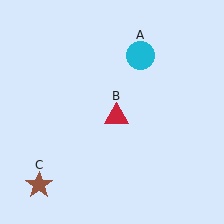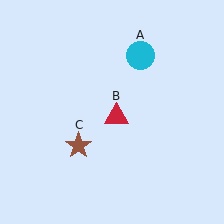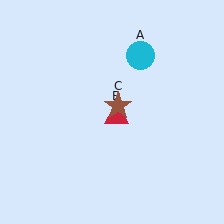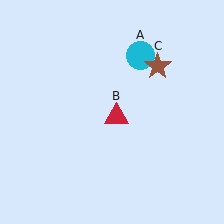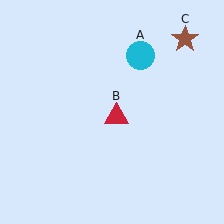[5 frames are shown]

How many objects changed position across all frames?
1 object changed position: brown star (object C).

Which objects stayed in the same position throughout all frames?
Cyan circle (object A) and red triangle (object B) remained stationary.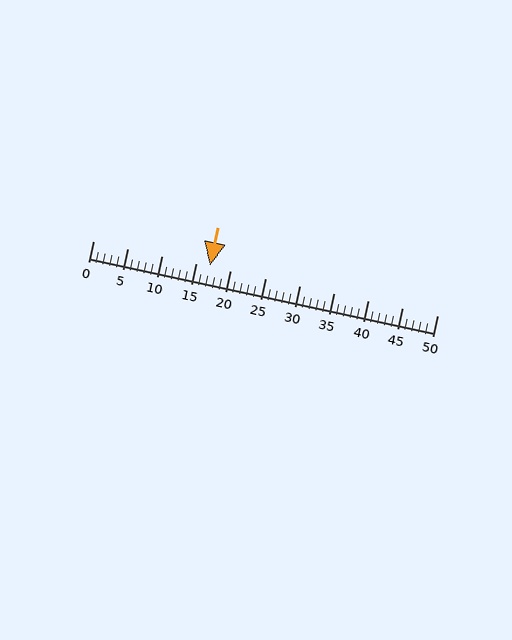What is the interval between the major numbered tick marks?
The major tick marks are spaced 5 units apart.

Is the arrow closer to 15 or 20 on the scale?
The arrow is closer to 15.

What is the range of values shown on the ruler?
The ruler shows values from 0 to 50.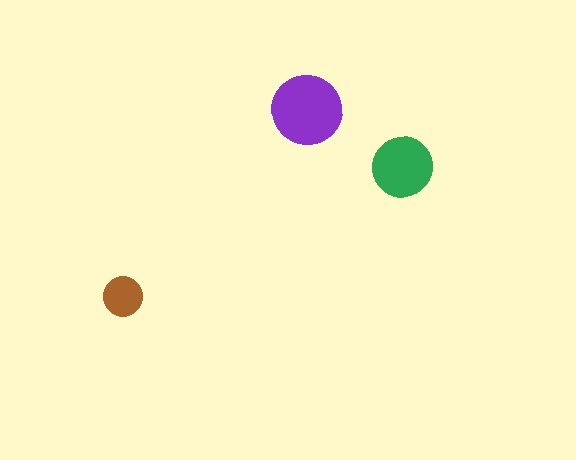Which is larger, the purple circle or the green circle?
The purple one.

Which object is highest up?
The purple circle is topmost.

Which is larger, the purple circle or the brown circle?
The purple one.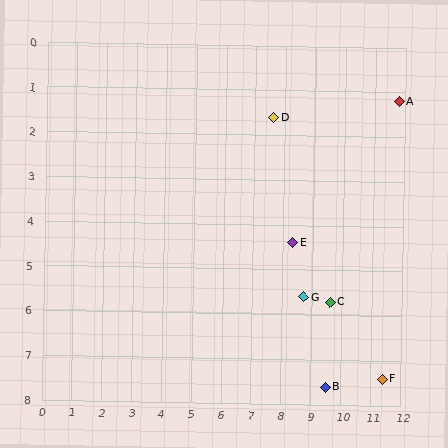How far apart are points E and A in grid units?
Points E and A are about 4.7 grid units apart.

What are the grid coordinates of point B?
Point B is at approximately (9.5, 7.6).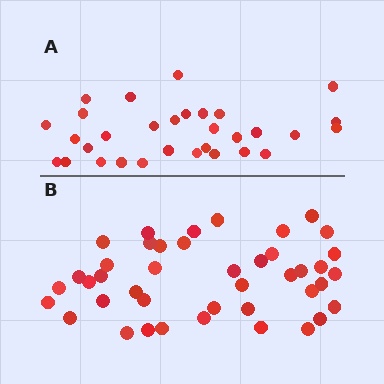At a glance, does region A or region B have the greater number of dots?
Region B (the bottom region) has more dots.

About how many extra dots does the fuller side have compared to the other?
Region B has roughly 12 or so more dots than region A.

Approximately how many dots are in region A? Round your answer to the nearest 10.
About 30 dots. (The exact count is 31, which rounds to 30.)